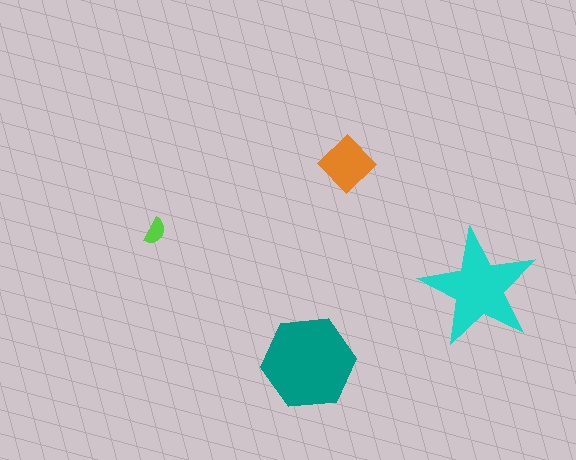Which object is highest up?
The orange diamond is topmost.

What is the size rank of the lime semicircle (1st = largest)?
4th.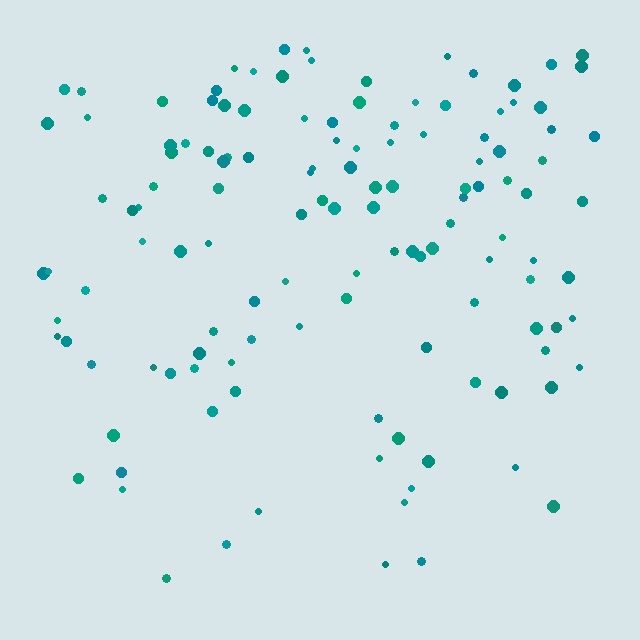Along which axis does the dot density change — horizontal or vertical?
Vertical.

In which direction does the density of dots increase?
From bottom to top, with the top side densest.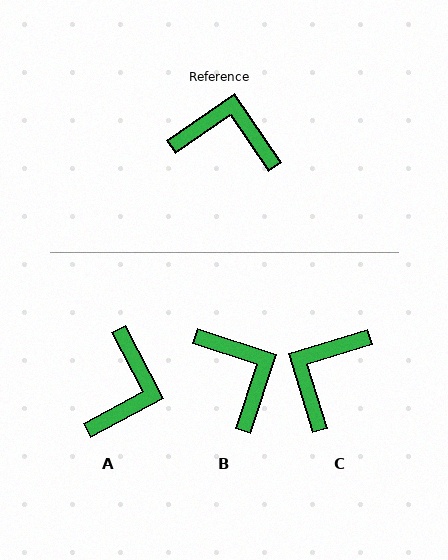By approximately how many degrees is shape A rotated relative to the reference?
Approximately 96 degrees clockwise.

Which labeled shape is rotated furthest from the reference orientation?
A, about 96 degrees away.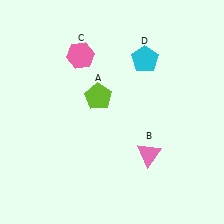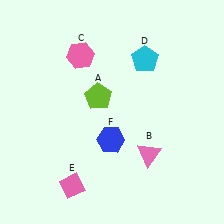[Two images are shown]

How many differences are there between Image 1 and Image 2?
There are 2 differences between the two images.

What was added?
A pink diamond (E), a blue hexagon (F) were added in Image 2.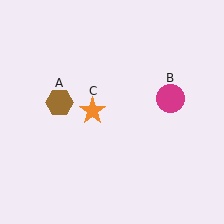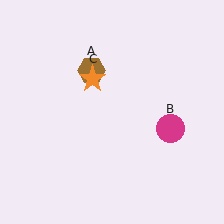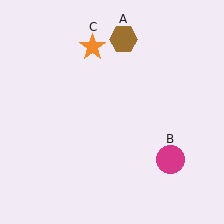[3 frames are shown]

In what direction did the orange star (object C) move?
The orange star (object C) moved up.